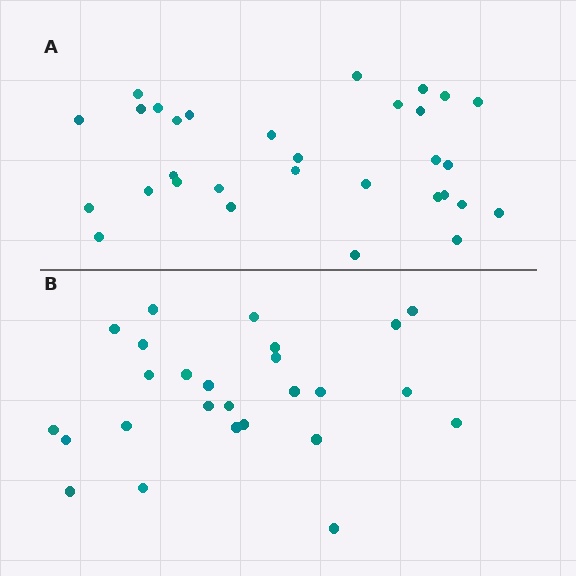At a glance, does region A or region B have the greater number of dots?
Region A (the top region) has more dots.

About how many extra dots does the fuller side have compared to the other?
Region A has about 5 more dots than region B.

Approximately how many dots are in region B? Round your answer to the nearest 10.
About 30 dots. (The exact count is 26, which rounds to 30.)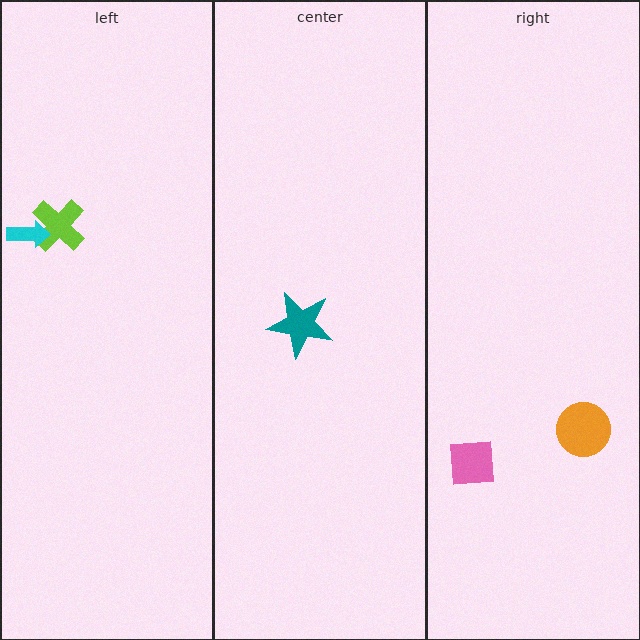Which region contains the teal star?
The center region.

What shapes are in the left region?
The lime cross, the cyan arrow.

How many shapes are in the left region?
2.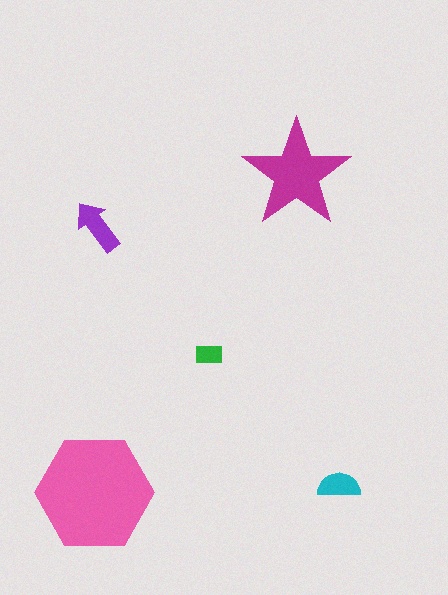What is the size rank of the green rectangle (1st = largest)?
5th.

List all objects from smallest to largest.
The green rectangle, the cyan semicircle, the purple arrow, the magenta star, the pink hexagon.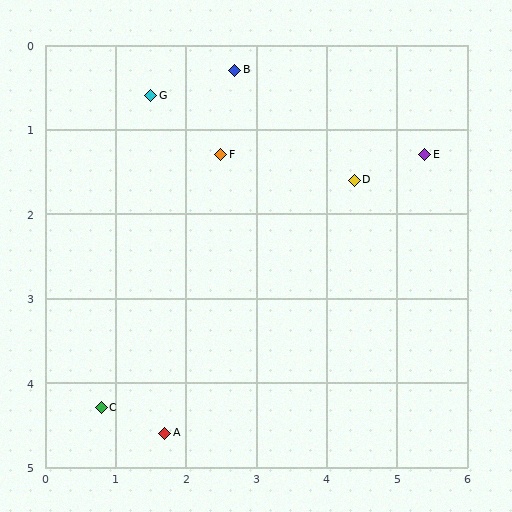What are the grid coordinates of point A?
Point A is at approximately (1.7, 4.6).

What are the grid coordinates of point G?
Point G is at approximately (1.5, 0.6).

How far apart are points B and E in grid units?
Points B and E are about 2.9 grid units apart.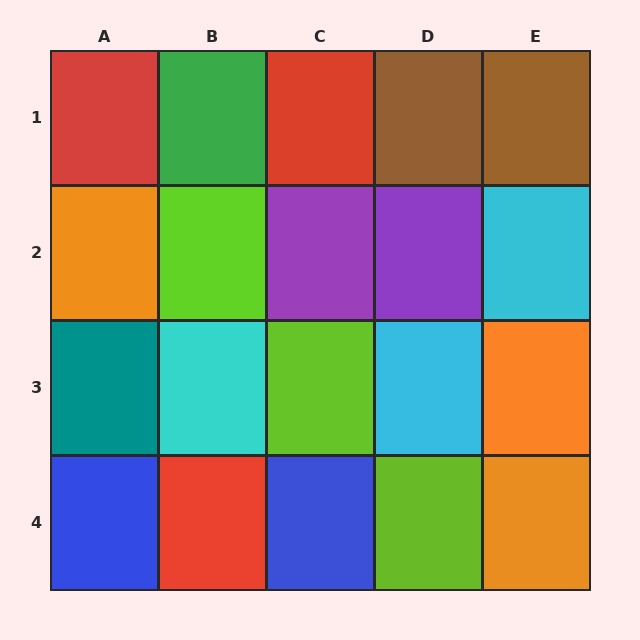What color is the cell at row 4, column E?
Orange.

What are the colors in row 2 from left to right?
Orange, lime, purple, purple, cyan.